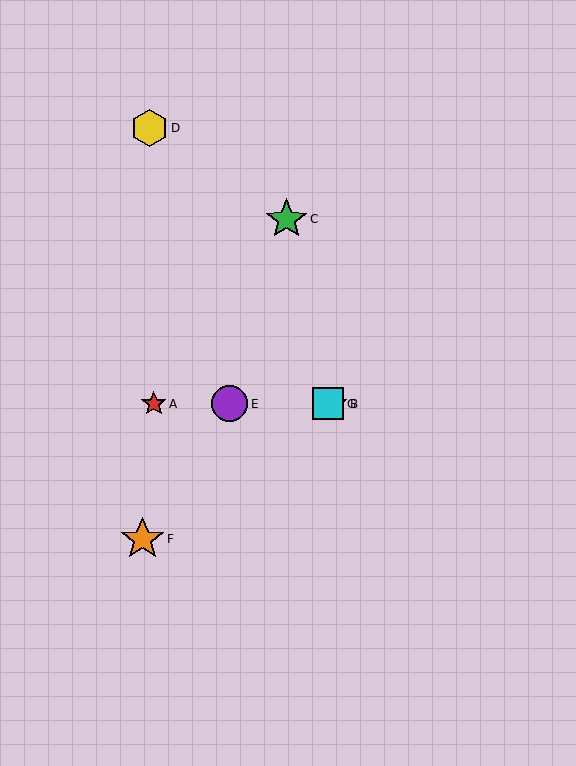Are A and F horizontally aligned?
No, A is at y≈404 and F is at y≈539.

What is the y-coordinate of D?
Object D is at y≈128.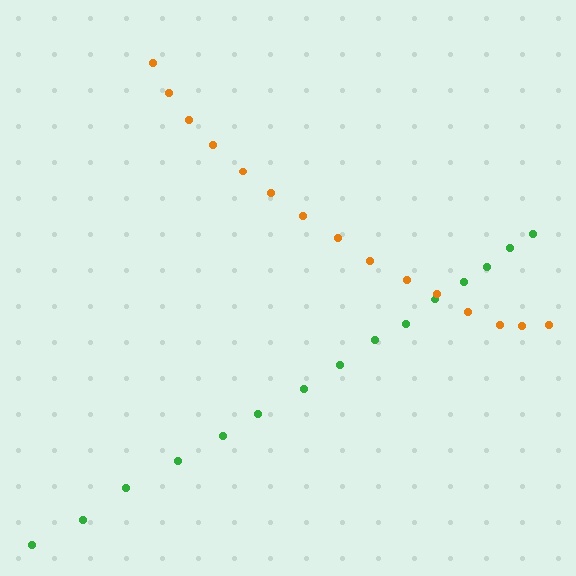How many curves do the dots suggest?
There are 2 distinct paths.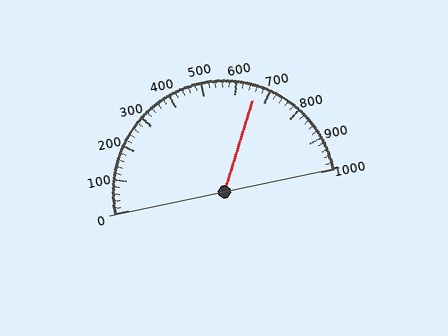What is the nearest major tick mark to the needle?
The nearest major tick mark is 700.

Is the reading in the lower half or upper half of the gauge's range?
The reading is in the upper half of the range (0 to 1000).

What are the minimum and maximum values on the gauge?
The gauge ranges from 0 to 1000.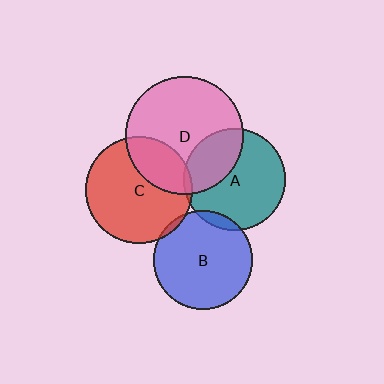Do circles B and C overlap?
Yes.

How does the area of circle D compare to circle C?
Approximately 1.2 times.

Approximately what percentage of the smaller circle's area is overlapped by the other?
Approximately 5%.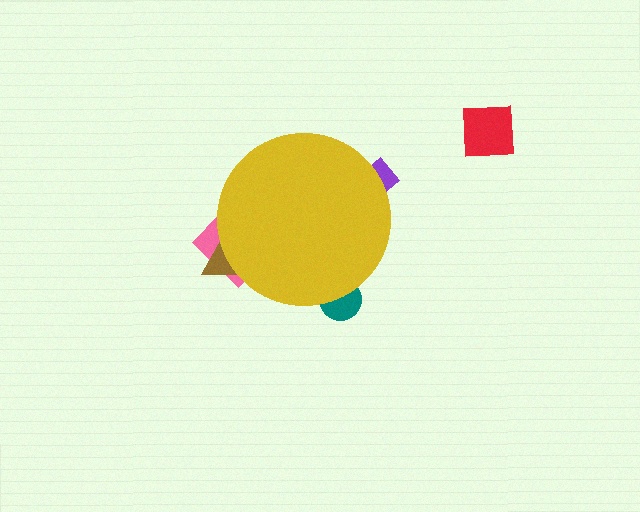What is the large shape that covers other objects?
A yellow circle.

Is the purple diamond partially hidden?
Yes, the purple diamond is partially hidden behind the yellow circle.